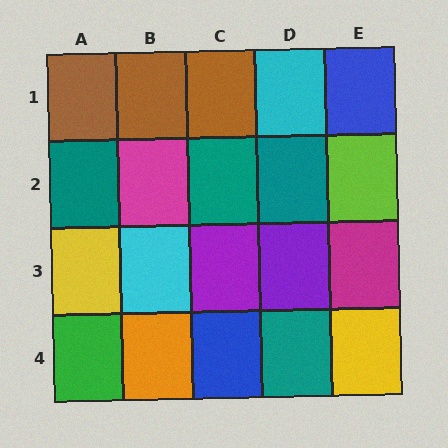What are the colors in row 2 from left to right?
Teal, magenta, teal, teal, lime.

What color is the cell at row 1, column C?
Brown.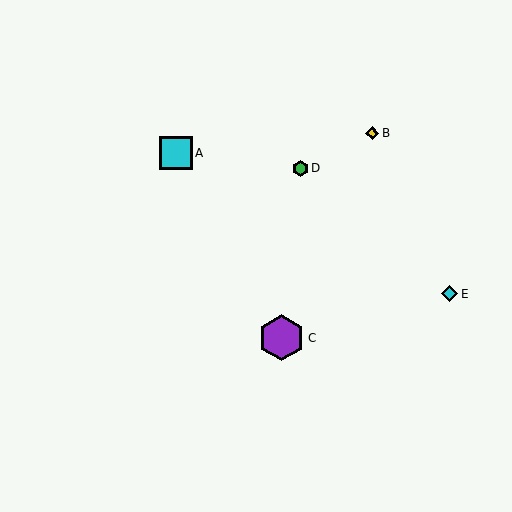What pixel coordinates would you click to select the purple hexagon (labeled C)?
Click at (282, 338) to select the purple hexagon C.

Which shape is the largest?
The purple hexagon (labeled C) is the largest.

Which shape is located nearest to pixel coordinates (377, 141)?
The yellow diamond (labeled B) at (372, 133) is nearest to that location.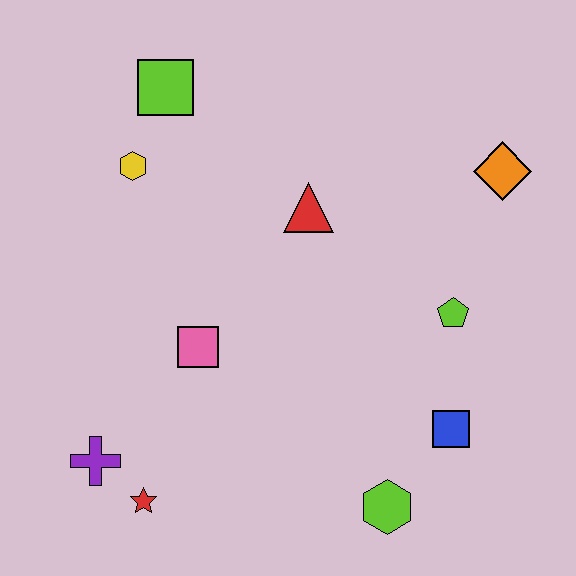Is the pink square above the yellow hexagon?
No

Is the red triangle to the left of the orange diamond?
Yes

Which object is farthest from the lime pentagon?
The purple cross is farthest from the lime pentagon.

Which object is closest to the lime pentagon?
The blue square is closest to the lime pentagon.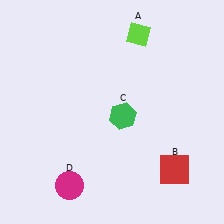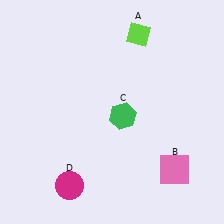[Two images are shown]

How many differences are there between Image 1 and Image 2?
There is 1 difference between the two images.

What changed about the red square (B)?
In Image 1, B is red. In Image 2, it changed to pink.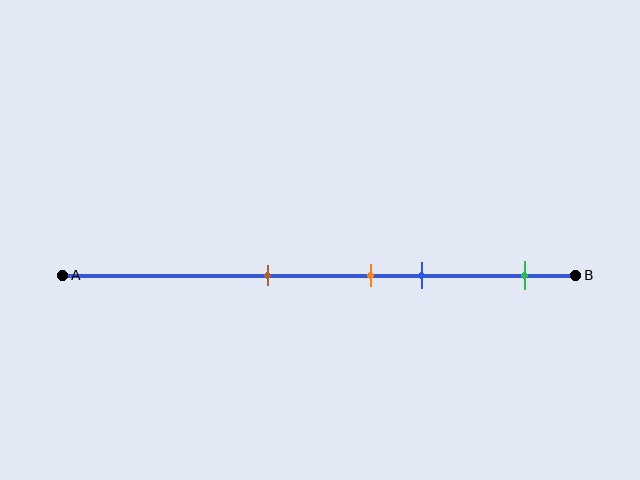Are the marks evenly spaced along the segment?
No, the marks are not evenly spaced.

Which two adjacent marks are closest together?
The orange and blue marks are the closest adjacent pair.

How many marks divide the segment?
There are 4 marks dividing the segment.